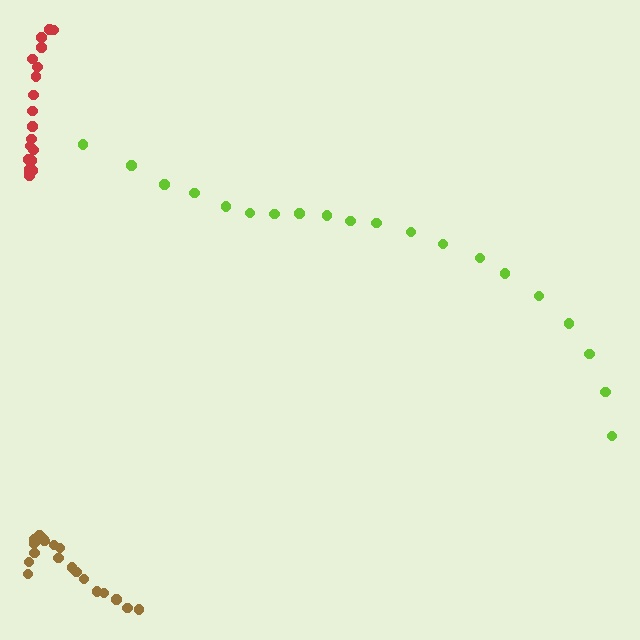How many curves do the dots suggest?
There are 3 distinct paths.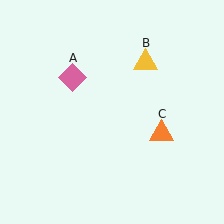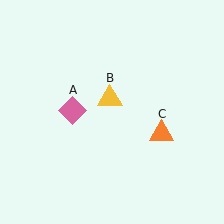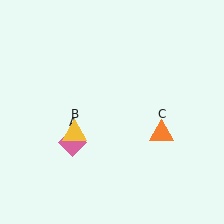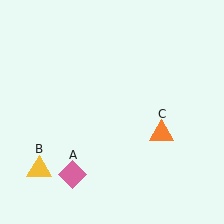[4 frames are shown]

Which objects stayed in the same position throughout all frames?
Orange triangle (object C) remained stationary.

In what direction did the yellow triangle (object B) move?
The yellow triangle (object B) moved down and to the left.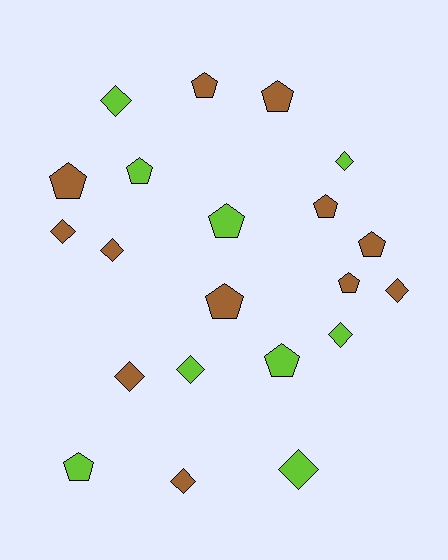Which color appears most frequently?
Brown, with 12 objects.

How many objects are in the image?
There are 21 objects.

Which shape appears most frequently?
Pentagon, with 11 objects.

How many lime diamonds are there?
There are 5 lime diamonds.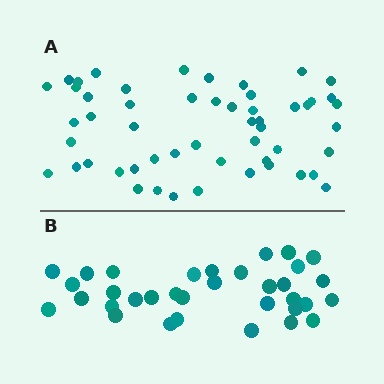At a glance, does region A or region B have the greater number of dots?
Region A (the top region) has more dots.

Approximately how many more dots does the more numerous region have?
Region A has approximately 20 more dots than region B.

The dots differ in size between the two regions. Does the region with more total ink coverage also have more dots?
No. Region B has more total ink coverage because its dots are larger, but region A actually contains more individual dots. Total area can be misleading — the number of items is what matters here.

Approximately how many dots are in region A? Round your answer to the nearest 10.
About 50 dots. (The exact count is 53, which rounds to 50.)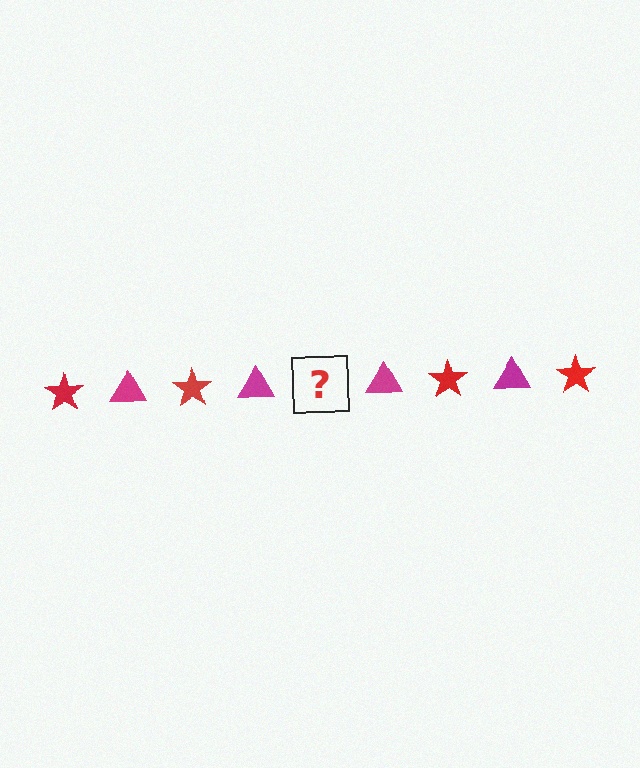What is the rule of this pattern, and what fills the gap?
The rule is that the pattern alternates between red star and magenta triangle. The gap should be filled with a red star.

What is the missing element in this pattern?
The missing element is a red star.